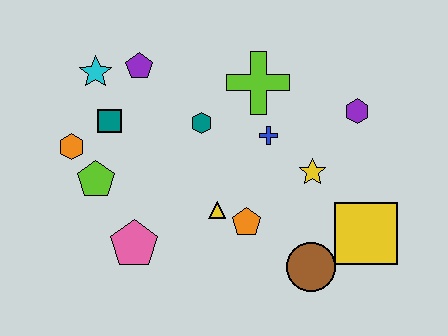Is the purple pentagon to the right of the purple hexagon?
No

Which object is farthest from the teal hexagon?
The yellow square is farthest from the teal hexagon.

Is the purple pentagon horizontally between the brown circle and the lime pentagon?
Yes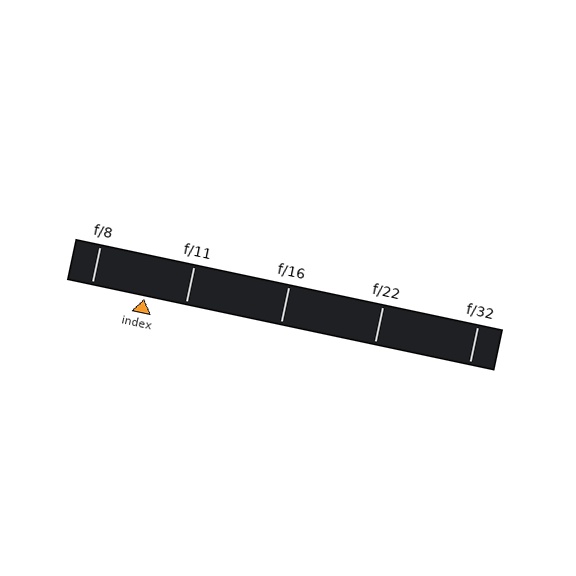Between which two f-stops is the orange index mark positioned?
The index mark is between f/8 and f/11.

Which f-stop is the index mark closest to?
The index mark is closest to f/11.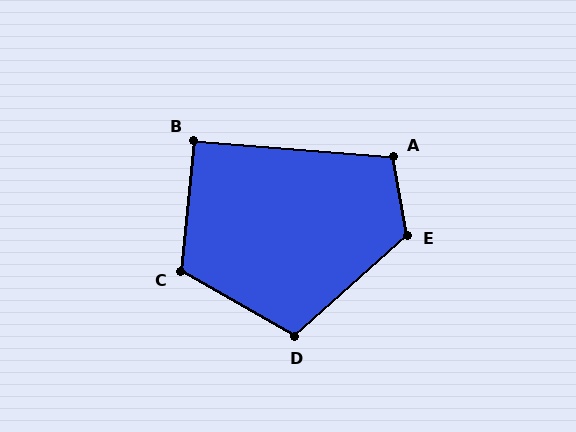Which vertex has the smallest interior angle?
B, at approximately 91 degrees.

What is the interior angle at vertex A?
Approximately 105 degrees (obtuse).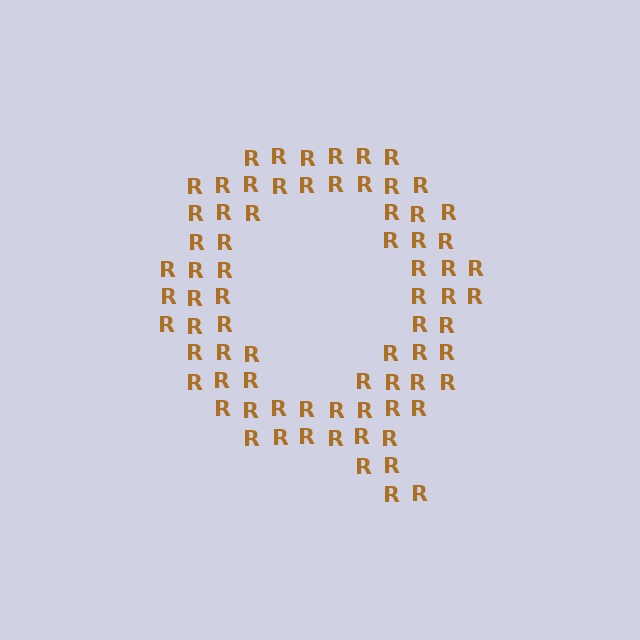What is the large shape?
The large shape is the letter Q.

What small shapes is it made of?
It is made of small letter R's.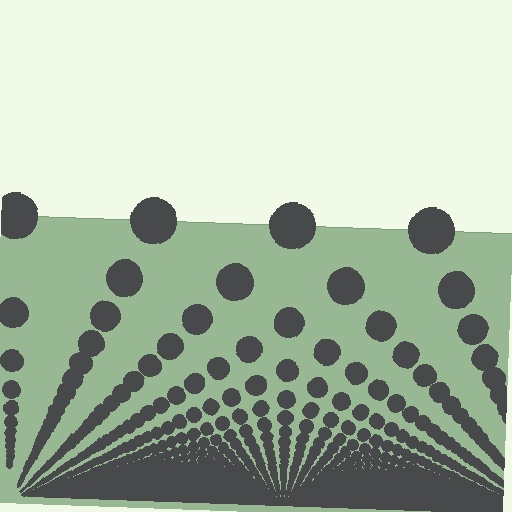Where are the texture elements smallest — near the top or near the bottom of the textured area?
Near the bottom.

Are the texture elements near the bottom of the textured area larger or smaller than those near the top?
Smaller. The gradient is inverted — elements near the bottom are smaller and denser.